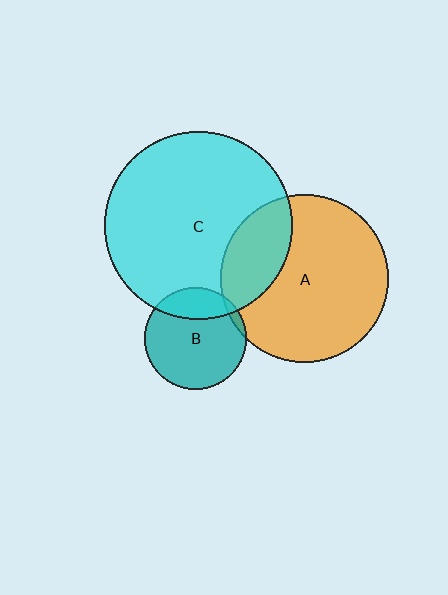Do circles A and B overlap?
Yes.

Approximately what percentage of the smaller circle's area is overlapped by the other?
Approximately 5%.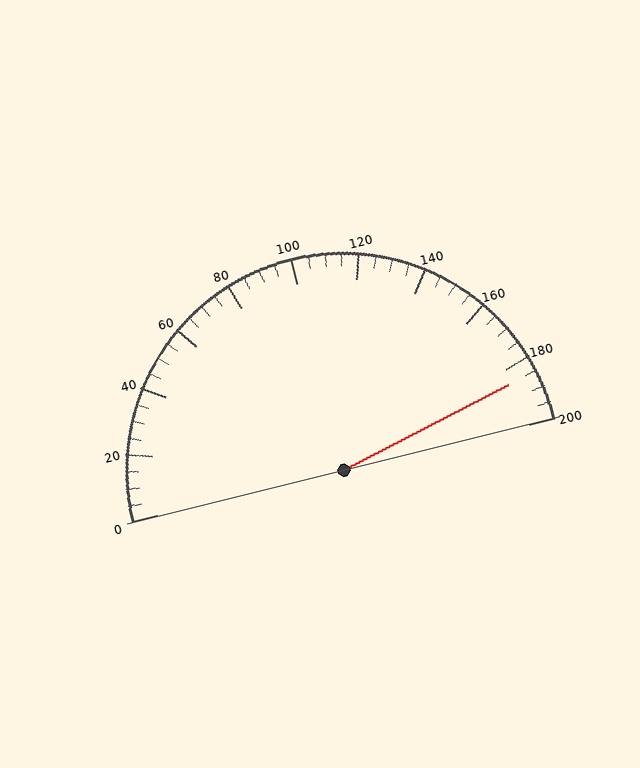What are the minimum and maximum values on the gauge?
The gauge ranges from 0 to 200.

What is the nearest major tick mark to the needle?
The nearest major tick mark is 180.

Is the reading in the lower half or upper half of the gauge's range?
The reading is in the upper half of the range (0 to 200).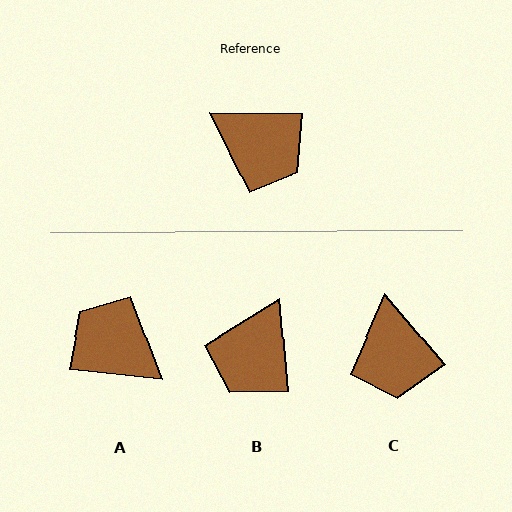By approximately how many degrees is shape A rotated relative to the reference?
Approximately 175 degrees counter-clockwise.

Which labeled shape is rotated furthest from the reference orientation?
A, about 175 degrees away.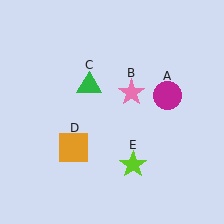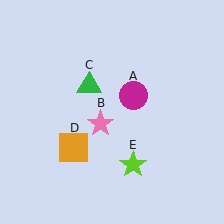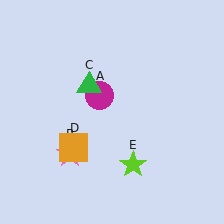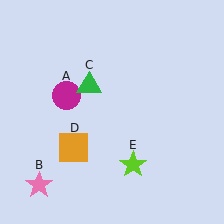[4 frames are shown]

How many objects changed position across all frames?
2 objects changed position: magenta circle (object A), pink star (object B).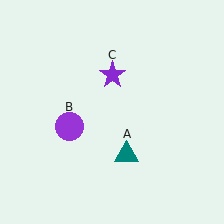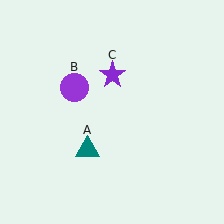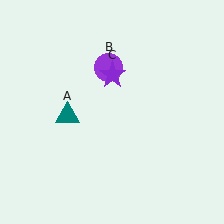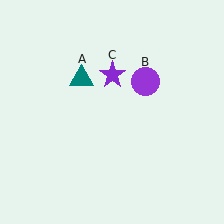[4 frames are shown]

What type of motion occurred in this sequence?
The teal triangle (object A), purple circle (object B) rotated clockwise around the center of the scene.